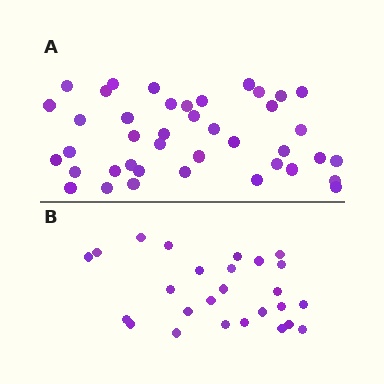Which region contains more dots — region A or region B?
Region A (the top region) has more dots.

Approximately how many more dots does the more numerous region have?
Region A has approximately 15 more dots than region B.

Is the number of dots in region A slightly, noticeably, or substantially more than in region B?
Region A has substantially more. The ratio is roughly 1.6 to 1.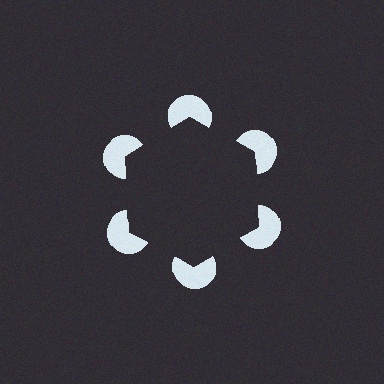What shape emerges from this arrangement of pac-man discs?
An illusory hexagon — its edges are inferred from the aligned wedge cuts in the pac-man discs, not physically drawn.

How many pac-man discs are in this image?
There are 6 — one at each vertex of the illusory hexagon.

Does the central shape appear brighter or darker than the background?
It typically appears slightly darker than the background, even though no actual brightness change is drawn.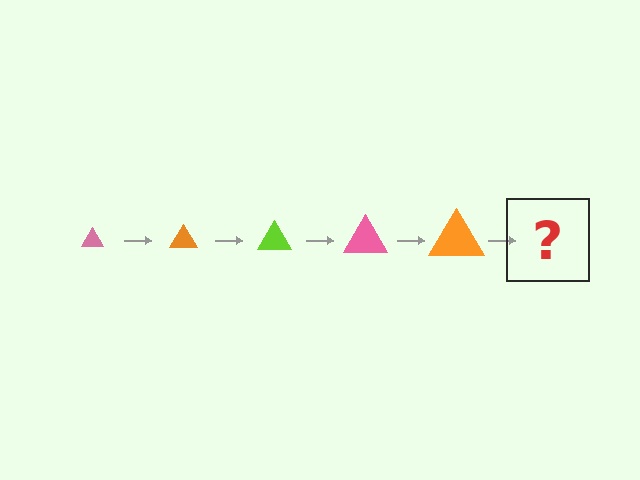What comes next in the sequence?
The next element should be a lime triangle, larger than the previous one.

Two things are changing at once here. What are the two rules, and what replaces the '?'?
The two rules are that the triangle grows larger each step and the color cycles through pink, orange, and lime. The '?' should be a lime triangle, larger than the previous one.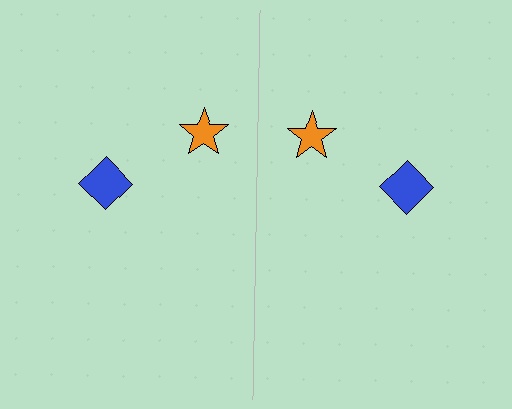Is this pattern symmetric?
Yes, this pattern has bilateral (reflection) symmetry.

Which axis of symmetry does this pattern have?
The pattern has a vertical axis of symmetry running through the center of the image.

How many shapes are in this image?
There are 4 shapes in this image.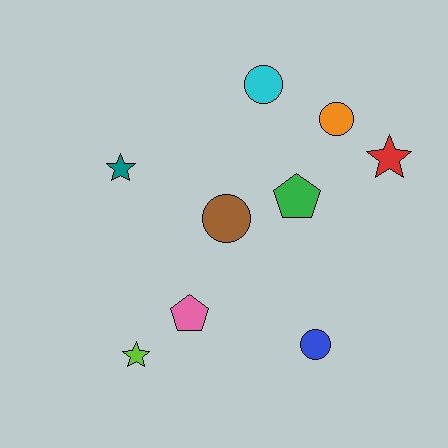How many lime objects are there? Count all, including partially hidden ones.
There is 1 lime object.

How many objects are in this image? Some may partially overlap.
There are 9 objects.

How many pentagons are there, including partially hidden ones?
There are 2 pentagons.